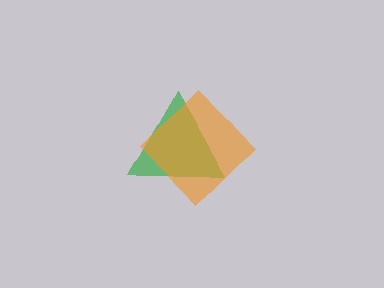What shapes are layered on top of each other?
The layered shapes are: a green triangle, an orange diamond.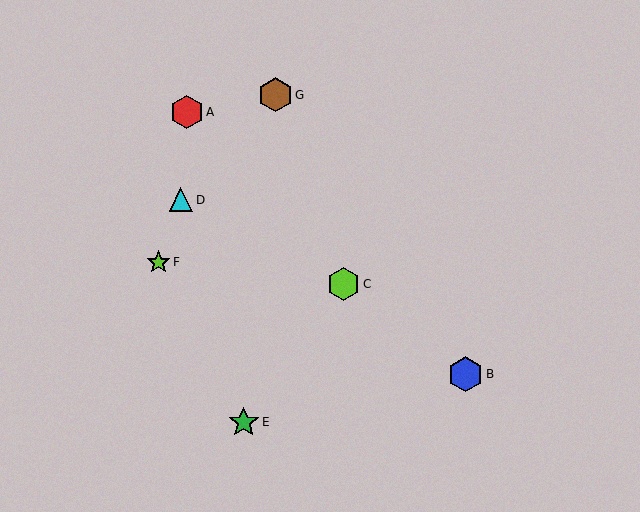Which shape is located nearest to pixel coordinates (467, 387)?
The blue hexagon (labeled B) at (465, 374) is nearest to that location.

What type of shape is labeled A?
Shape A is a red hexagon.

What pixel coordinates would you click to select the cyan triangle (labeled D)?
Click at (181, 200) to select the cyan triangle D.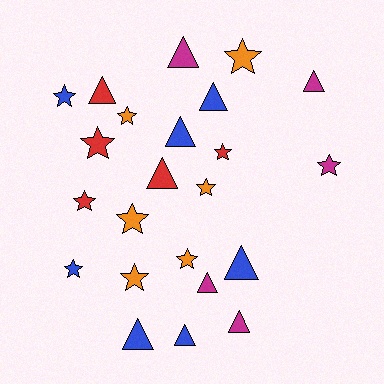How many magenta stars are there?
There is 1 magenta star.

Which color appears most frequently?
Blue, with 7 objects.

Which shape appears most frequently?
Star, with 12 objects.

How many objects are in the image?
There are 23 objects.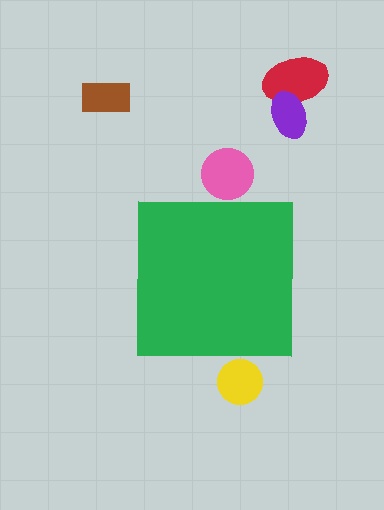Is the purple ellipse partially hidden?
No, the purple ellipse is fully visible.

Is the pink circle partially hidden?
Yes, the pink circle is partially hidden behind the green square.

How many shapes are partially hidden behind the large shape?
2 shapes are partially hidden.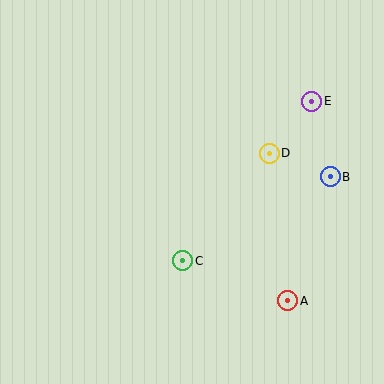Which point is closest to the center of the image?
Point C at (183, 261) is closest to the center.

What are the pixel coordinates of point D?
Point D is at (269, 153).